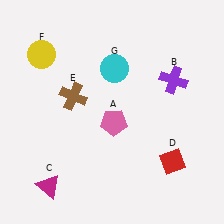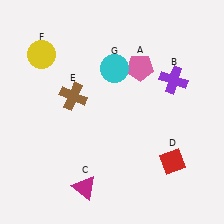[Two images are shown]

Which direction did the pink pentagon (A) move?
The pink pentagon (A) moved up.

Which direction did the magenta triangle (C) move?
The magenta triangle (C) moved right.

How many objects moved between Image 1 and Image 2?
2 objects moved between the two images.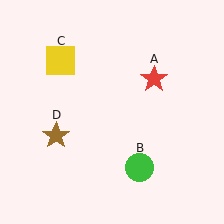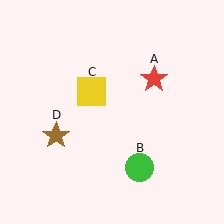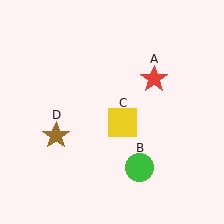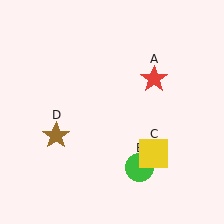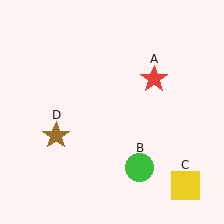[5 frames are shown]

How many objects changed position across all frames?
1 object changed position: yellow square (object C).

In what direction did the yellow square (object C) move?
The yellow square (object C) moved down and to the right.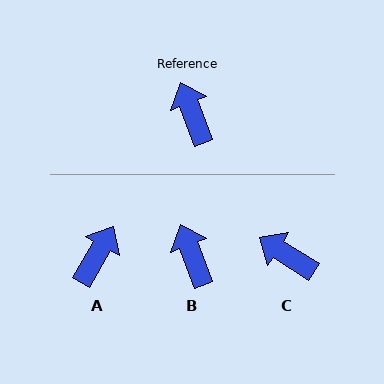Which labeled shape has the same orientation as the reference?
B.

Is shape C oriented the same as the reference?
No, it is off by about 36 degrees.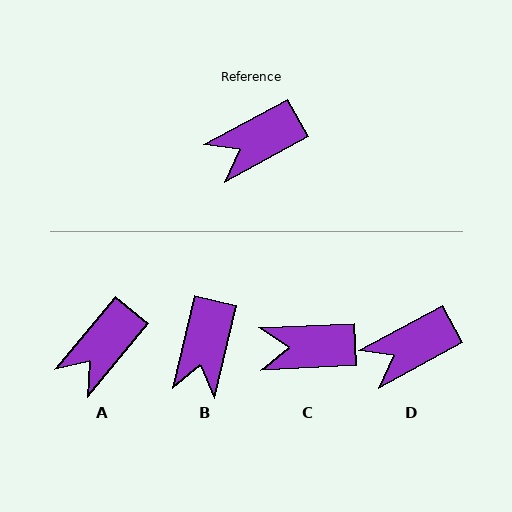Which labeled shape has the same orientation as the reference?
D.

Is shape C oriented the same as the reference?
No, it is off by about 26 degrees.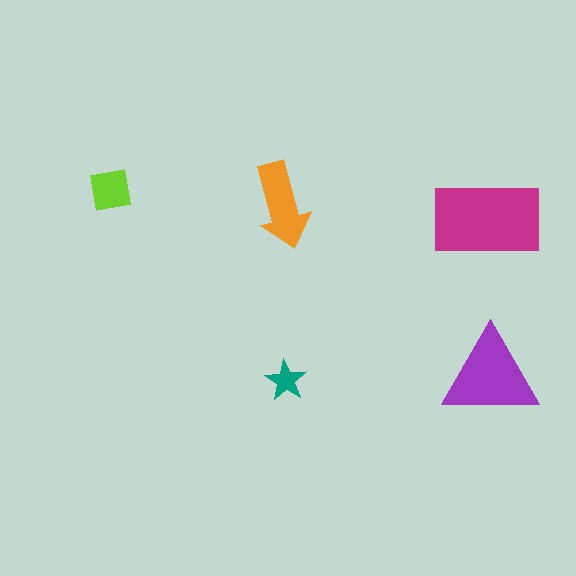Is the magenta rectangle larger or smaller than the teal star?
Larger.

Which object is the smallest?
The teal star.